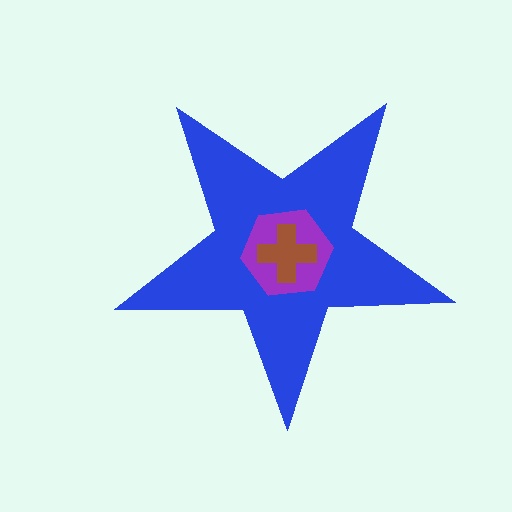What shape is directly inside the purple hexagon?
The brown cross.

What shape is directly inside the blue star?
The purple hexagon.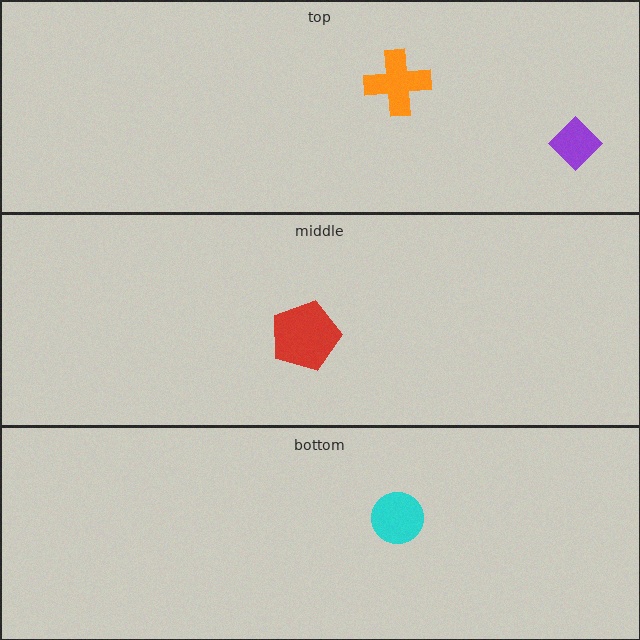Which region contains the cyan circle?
The bottom region.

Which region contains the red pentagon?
The middle region.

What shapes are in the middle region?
The red pentagon.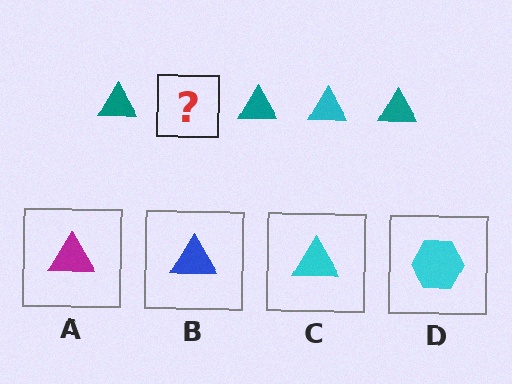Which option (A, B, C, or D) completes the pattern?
C.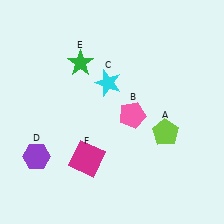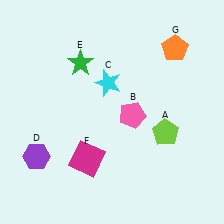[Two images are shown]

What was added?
An orange pentagon (G) was added in Image 2.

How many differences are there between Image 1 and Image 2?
There is 1 difference between the two images.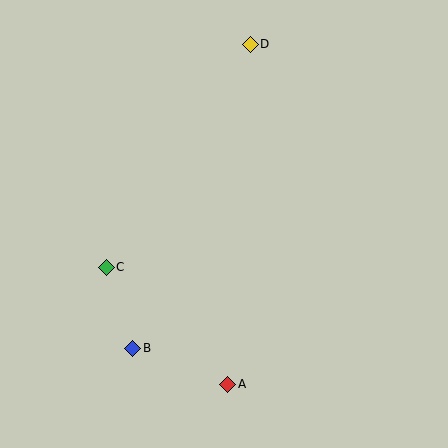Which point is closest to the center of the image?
Point C at (106, 267) is closest to the center.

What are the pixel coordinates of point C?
Point C is at (106, 267).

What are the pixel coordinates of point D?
Point D is at (250, 44).